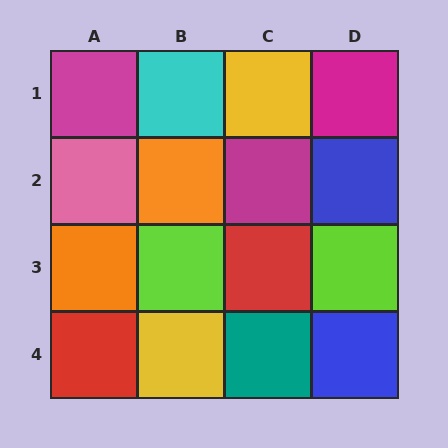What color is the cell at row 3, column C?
Red.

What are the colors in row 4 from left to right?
Red, yellow, teal, blue.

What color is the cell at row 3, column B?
Lime.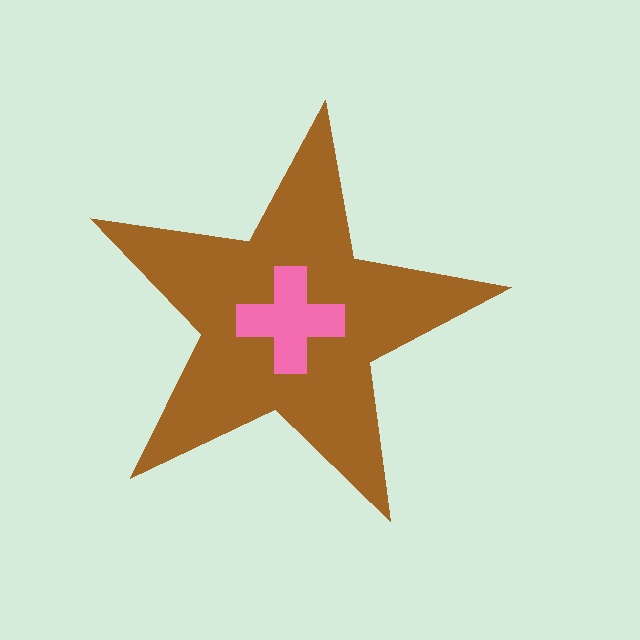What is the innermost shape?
The pink cross.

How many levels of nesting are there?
2.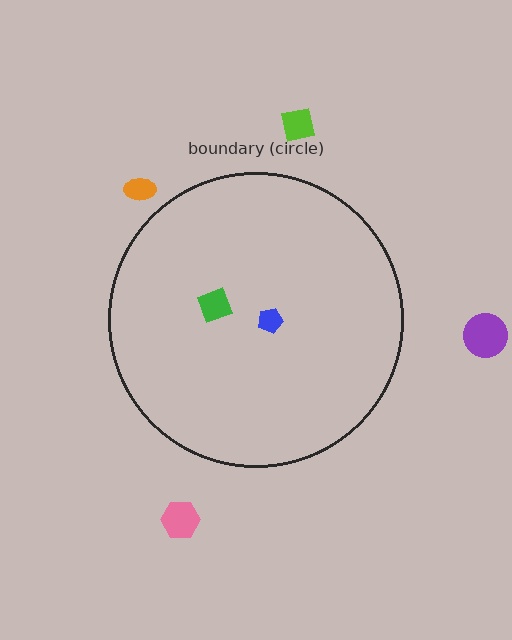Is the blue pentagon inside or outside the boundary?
Inside.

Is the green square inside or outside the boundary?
Inside.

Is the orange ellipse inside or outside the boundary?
Outside.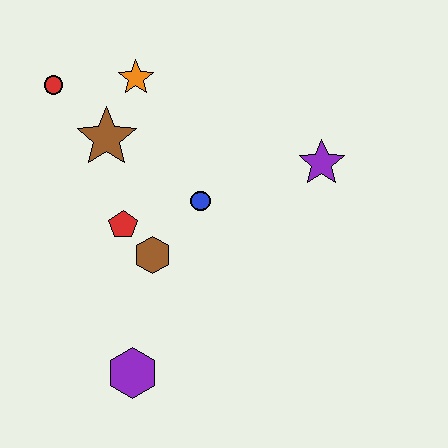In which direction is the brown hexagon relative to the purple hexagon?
The brown hexagon is above the purple hexagon.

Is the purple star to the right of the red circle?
Yes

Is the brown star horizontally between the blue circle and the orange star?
No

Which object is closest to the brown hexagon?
The red pentagon is closest to the brown hexagon.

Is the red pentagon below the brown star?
Yes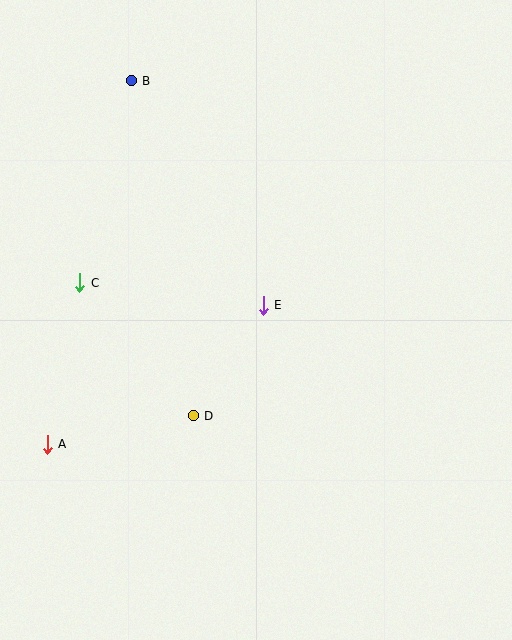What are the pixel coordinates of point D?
Point D is at (193, 416).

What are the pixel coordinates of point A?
Point A is at (47, 444).